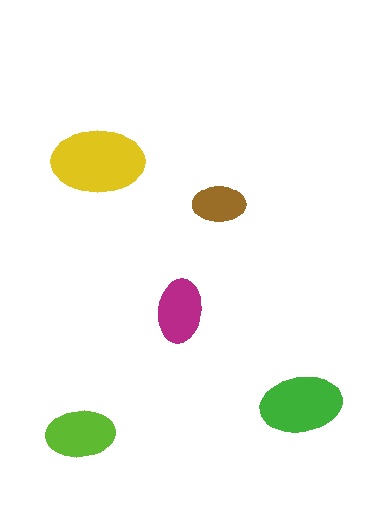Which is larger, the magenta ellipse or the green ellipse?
The green one.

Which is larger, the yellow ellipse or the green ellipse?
The yellow one.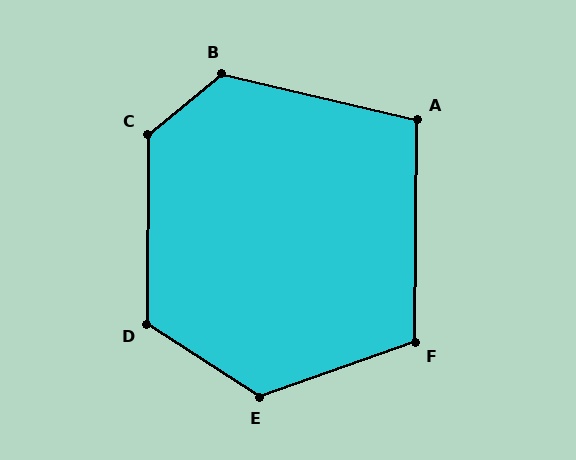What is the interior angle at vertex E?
Approximately 128 degrees (obtuse).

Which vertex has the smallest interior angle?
A, at approximately 103 degrees.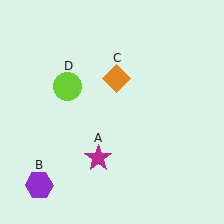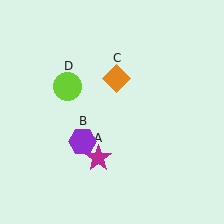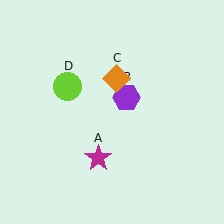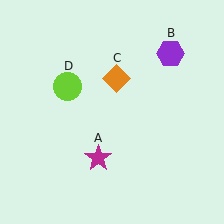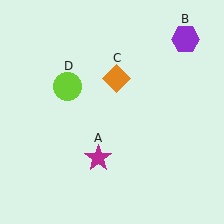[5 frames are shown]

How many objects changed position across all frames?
1 object changed position: purple hexagon (object B).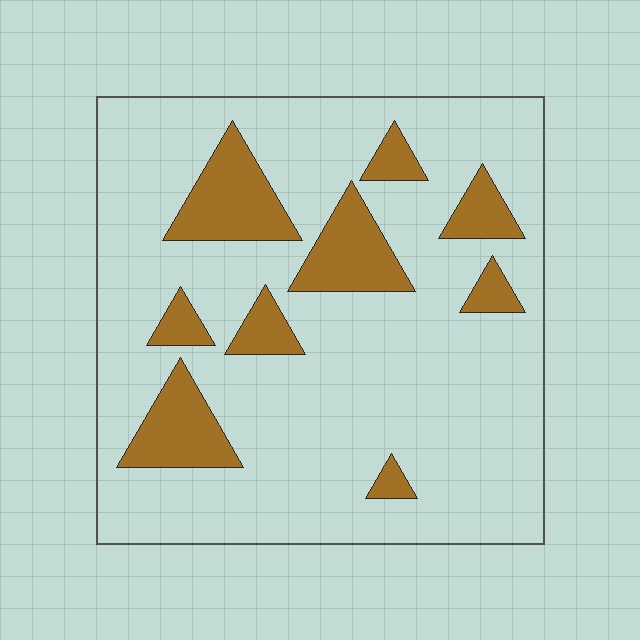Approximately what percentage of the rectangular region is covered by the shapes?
Approximately 20%.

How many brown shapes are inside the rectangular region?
9.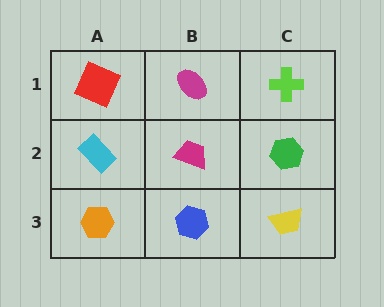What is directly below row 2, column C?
A yellow trapezoid.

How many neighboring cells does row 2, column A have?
3.